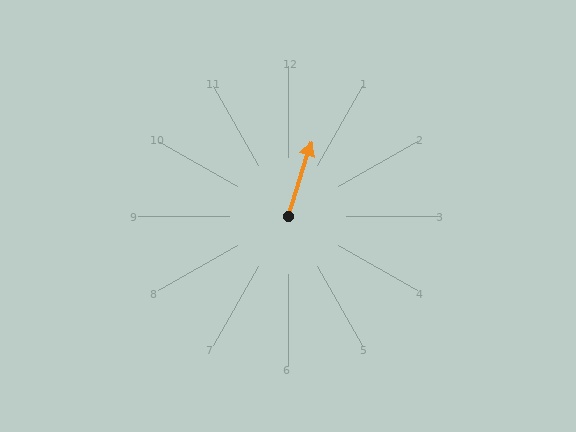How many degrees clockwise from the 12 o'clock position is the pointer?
Approximately 17 degrees.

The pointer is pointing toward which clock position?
Roughly 1 o'clock.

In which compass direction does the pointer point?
North.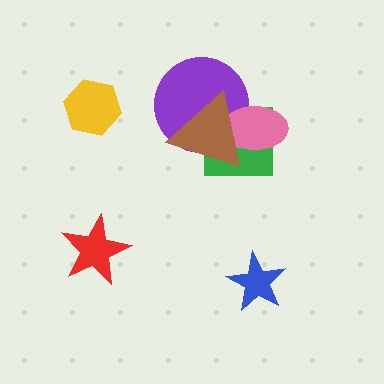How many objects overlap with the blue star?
0 objects overlap with the blue star.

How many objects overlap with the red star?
0 objects overlap with the red star.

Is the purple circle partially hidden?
Yes, it is partially covered by another shape.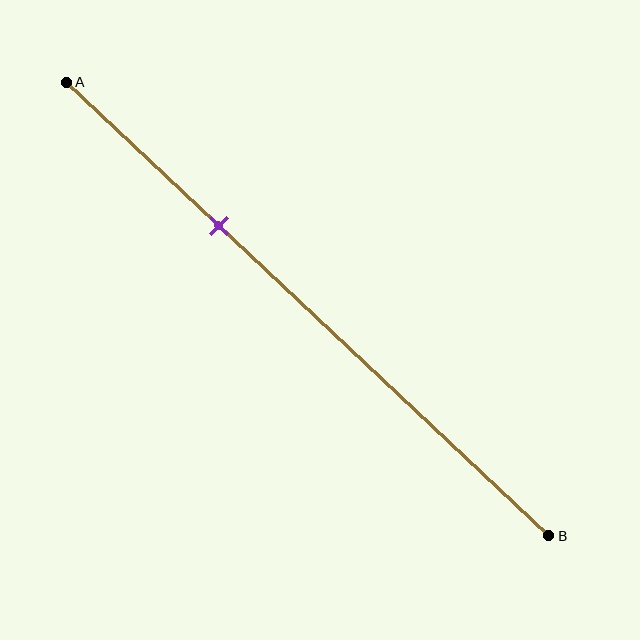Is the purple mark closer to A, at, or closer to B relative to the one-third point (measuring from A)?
The purple mark is approximately at the one-third point of segment AB.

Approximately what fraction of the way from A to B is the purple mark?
The purple mark is approximately 30% of the way from A to B.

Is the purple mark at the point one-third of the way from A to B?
Yes, the mark is approximately at the one-third point.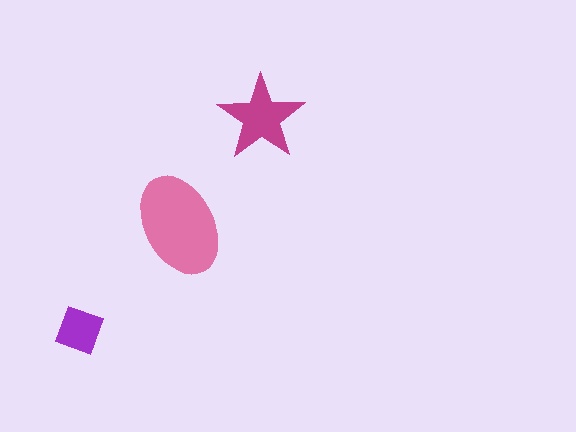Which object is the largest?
The pink ellipse.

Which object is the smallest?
The purple diamond.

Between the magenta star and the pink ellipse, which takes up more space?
The pink ellipse.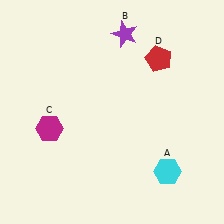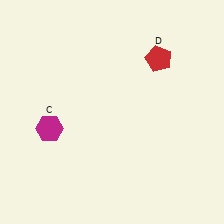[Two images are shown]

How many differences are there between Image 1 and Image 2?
There are 2 differences between the two images.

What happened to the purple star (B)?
The purple star (B) was removed in Image 2. It was in the top-right area of Image 1.